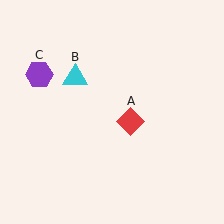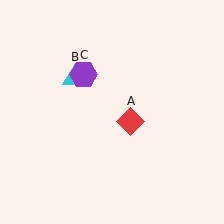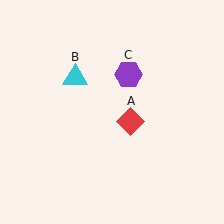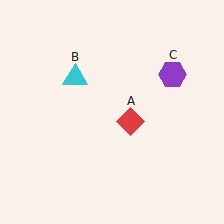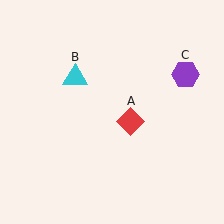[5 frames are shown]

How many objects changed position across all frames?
1 object changed position: purple hexagon (object C).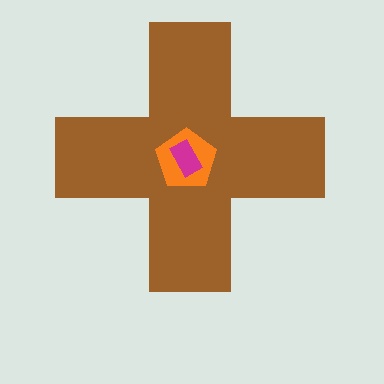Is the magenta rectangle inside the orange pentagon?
Yes.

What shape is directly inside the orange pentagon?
The magenta rectangle.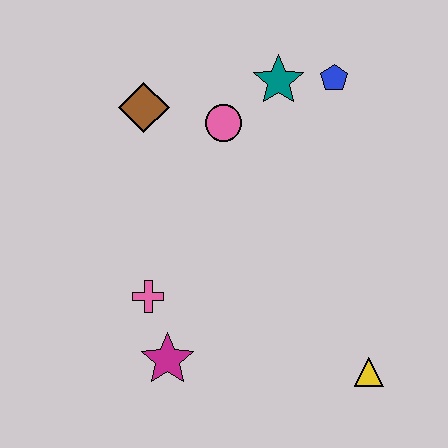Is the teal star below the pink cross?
No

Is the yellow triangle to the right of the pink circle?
Yes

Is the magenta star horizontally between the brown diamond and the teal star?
Yes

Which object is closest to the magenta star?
The pink cross is closest to the magenta star.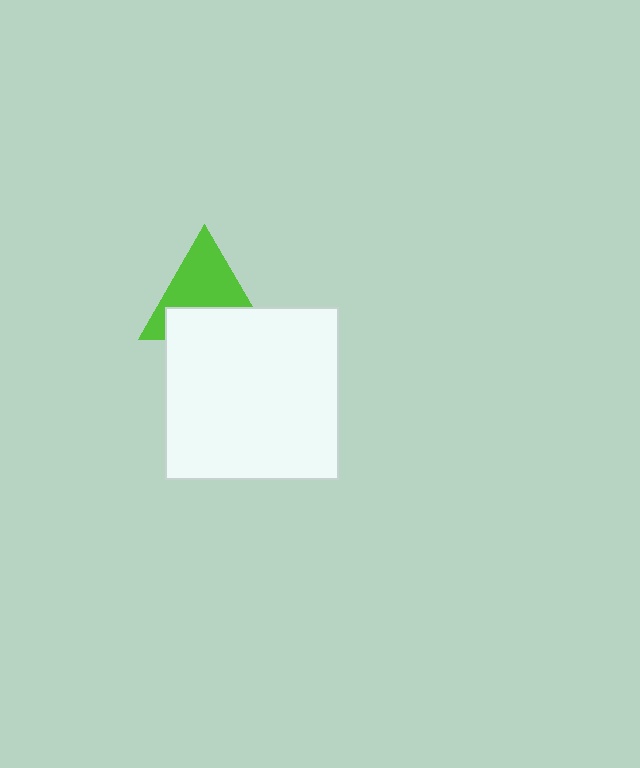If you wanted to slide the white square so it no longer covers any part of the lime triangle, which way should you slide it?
Slide it down — that is the most direct way to separate the two shapes.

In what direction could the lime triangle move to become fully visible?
The lime triangle could move up. That would shift it out from behind the white square entirely.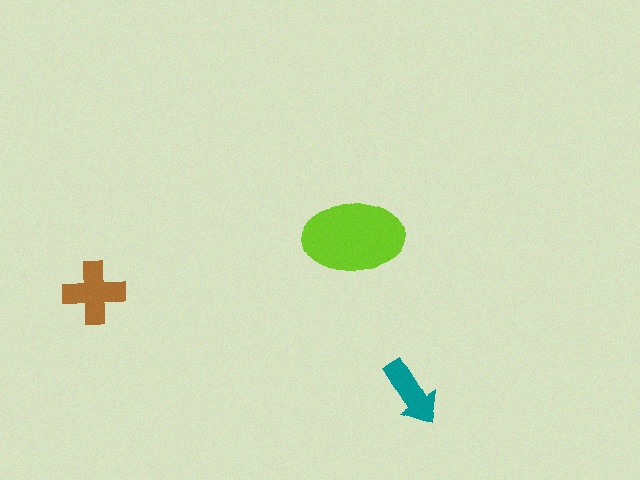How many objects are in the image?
There are 3 objects in the image.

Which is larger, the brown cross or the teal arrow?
The brown cross.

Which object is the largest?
The lime ellipse.